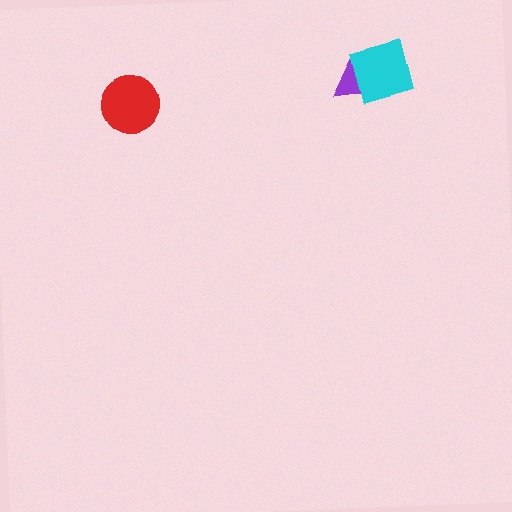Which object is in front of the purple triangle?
The cyan diamond is in front of the purple triangle.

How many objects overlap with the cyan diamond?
1 object overlaps with the cyan diamond.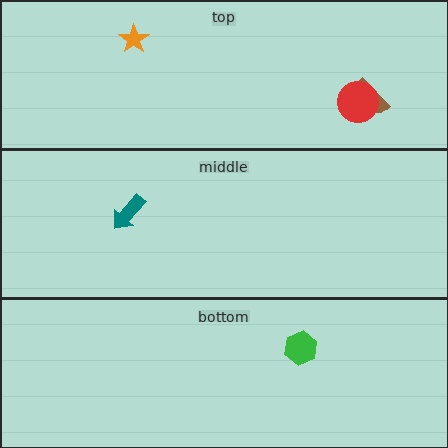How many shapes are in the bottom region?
1.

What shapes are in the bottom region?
The green hexagon.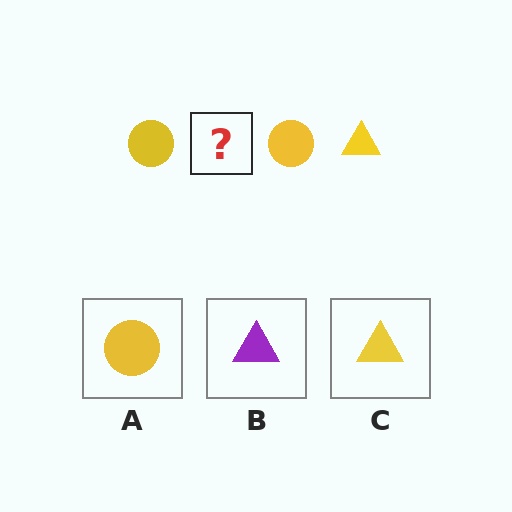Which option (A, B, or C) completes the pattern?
C.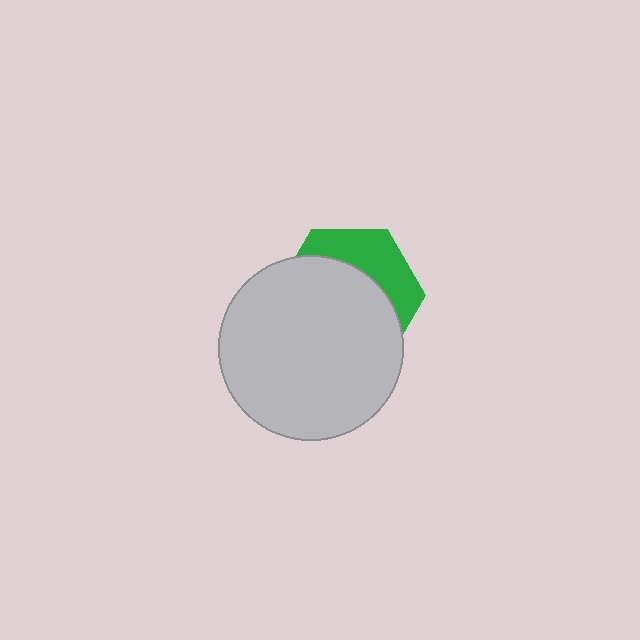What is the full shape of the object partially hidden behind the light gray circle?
The partially hidden object is a green hexagon.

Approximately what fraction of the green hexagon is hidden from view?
Roughly 67% of the green hexagon is hidden behind the light gray circle.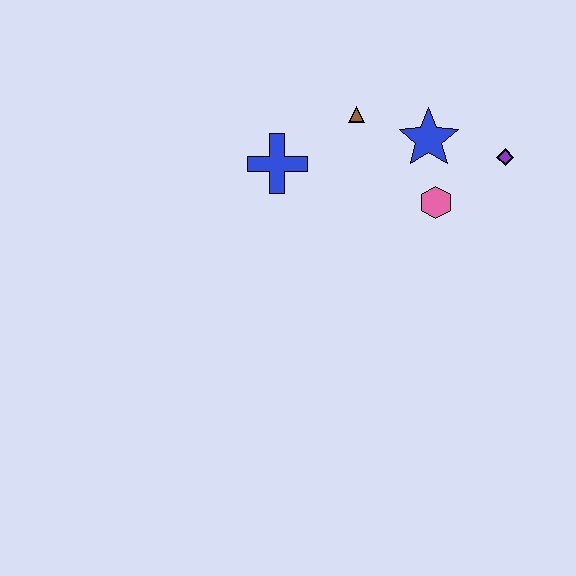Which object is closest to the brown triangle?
The blue star is closest to the brown triangle.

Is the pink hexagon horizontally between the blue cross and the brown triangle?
No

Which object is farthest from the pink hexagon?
The blue cross is farthest from the pink hexagon.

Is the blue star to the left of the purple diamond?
Yes